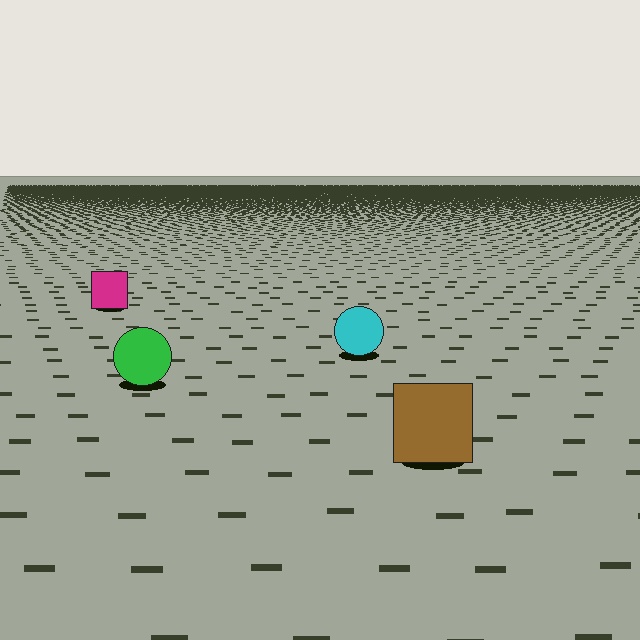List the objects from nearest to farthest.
From nearest to farthest: the brown square, the green circle, the cyan circle, the magenta square.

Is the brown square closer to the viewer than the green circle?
Yes. The brown square is closer — you can tell from the texture gradient: the ground texture is coarser near it.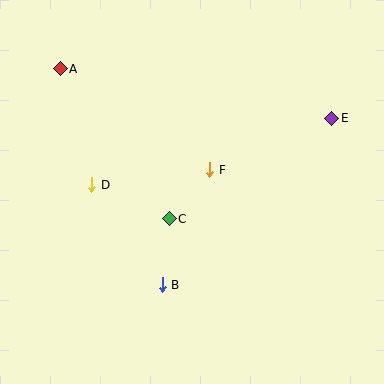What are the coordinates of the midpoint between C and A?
The midpoint between C and A is at (115, 144).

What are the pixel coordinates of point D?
Point D is at (92, 185).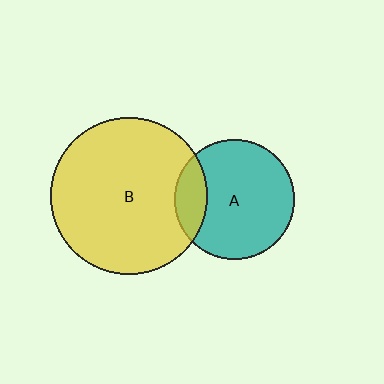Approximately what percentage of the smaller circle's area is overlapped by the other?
Approximately 20%.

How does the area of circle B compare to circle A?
Approximately 1.7 times.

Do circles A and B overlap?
Yes.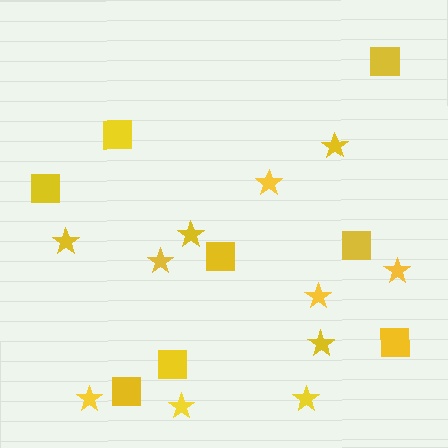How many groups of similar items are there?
There are 2 groups: one group of stars (11) and one group of squares (8).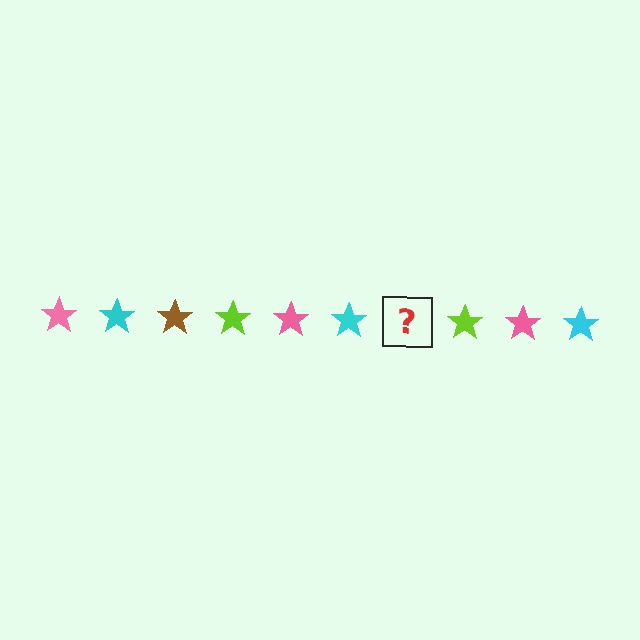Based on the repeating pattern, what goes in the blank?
The blank should be a brown star.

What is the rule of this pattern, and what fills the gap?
The rule is that the pattern cycles through pink, cyan, brown, lime stars. The gap should be filled with a brown star.